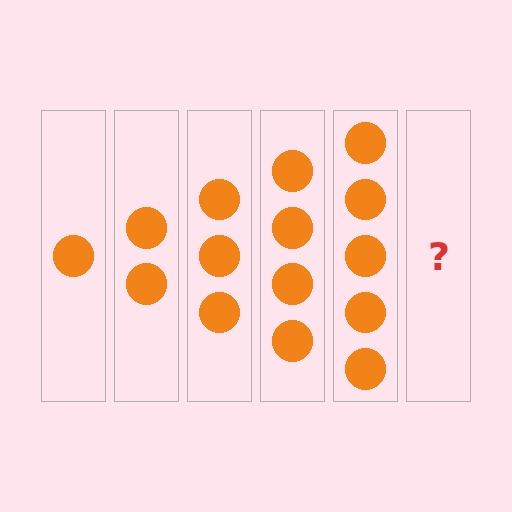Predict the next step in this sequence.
The next step is 6 circles.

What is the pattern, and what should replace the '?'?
The pattern is that each step adds one more circle. The '?' should be 6 circles.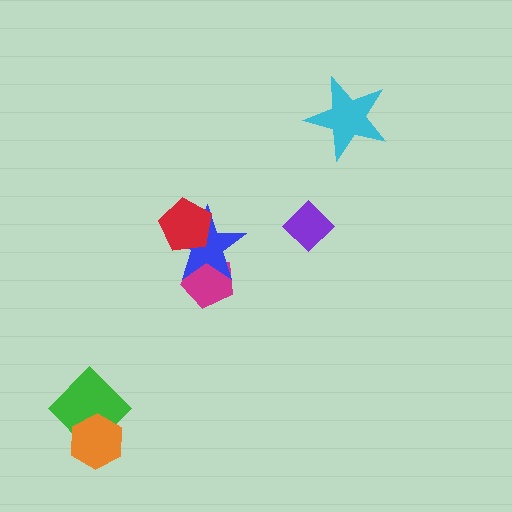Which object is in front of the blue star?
The red pentagon is in front of the blue star.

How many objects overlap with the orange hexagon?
1 object overlaps with the orange hexagon.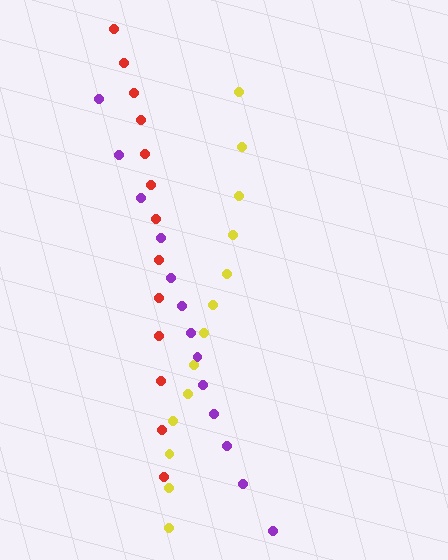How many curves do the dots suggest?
There are 3 distinct paths.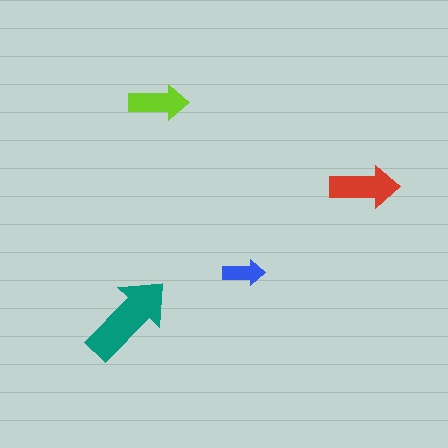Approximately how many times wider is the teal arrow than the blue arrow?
About 2.5 times wider.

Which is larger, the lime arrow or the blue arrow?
The lime one.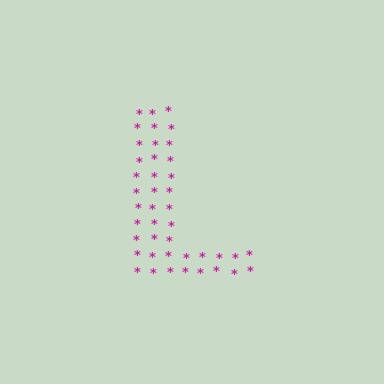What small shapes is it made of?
It is made of small asterisks.